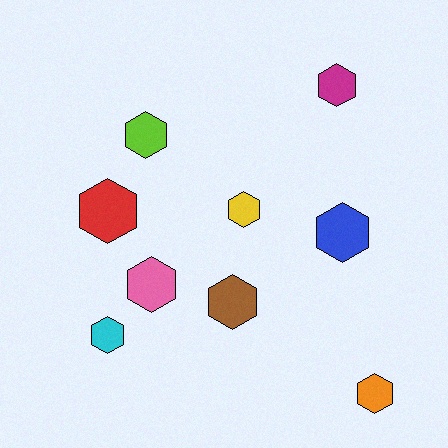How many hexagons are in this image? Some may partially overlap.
There are 9 hexagons.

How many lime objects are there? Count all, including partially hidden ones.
There is 1 lime object.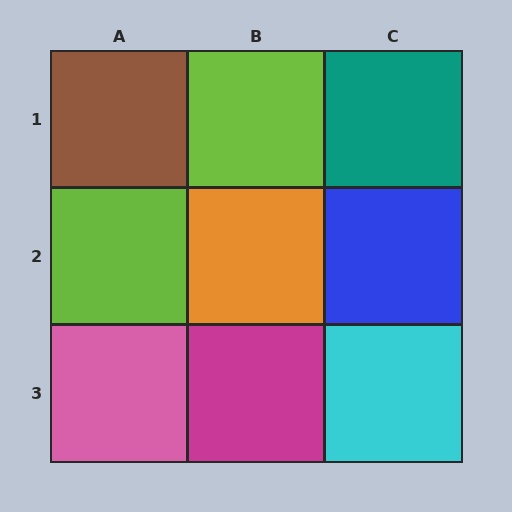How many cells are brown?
1 cell is brown.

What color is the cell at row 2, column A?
Lime.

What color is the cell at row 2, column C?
Blue.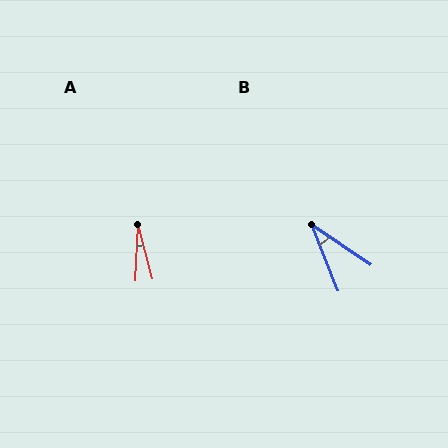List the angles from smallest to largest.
A (18°), B (34°).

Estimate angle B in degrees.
Approximately 34 degrees.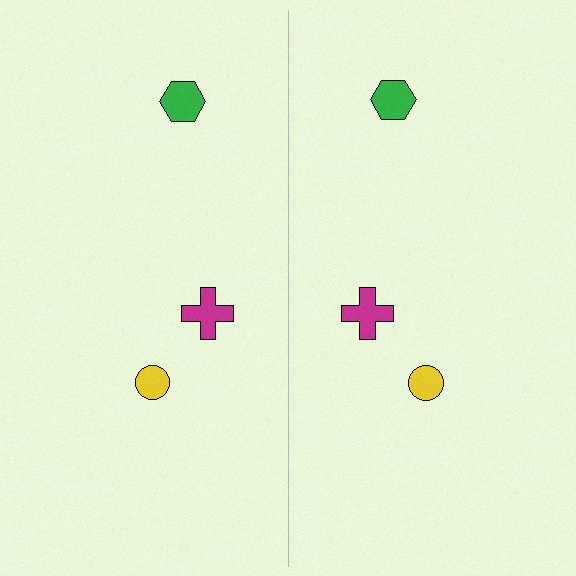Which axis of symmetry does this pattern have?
The pattern has a vertical axis of symmetry running through the center of the image.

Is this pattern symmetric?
Yes, this pattern has bilateral (reflection) symmetry.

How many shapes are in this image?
There are 6 shapes in this image.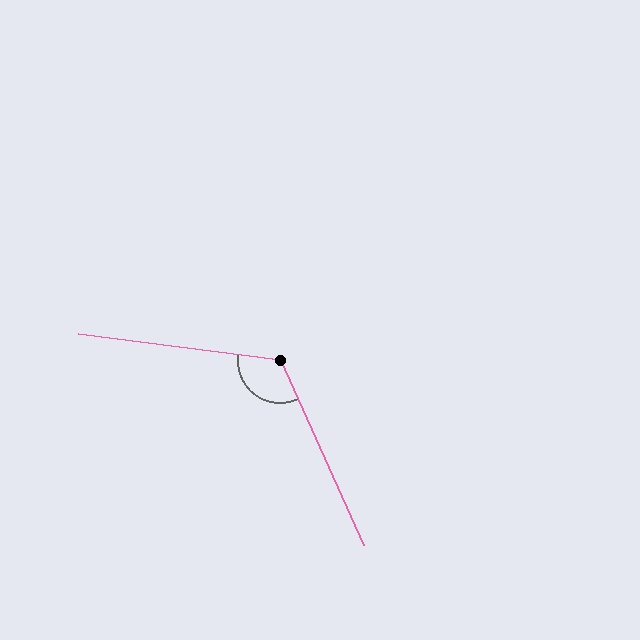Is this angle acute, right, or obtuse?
It is obtuse.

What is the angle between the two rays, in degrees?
Approximately 121 degrees.